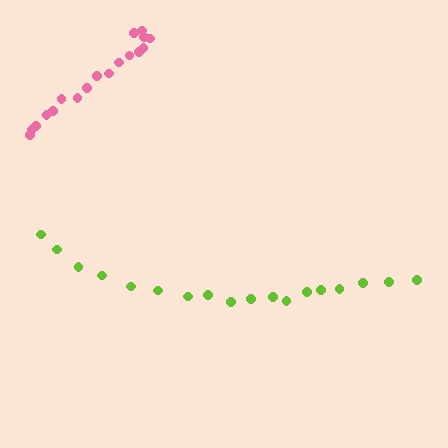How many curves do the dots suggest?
There are 2 distinct paths.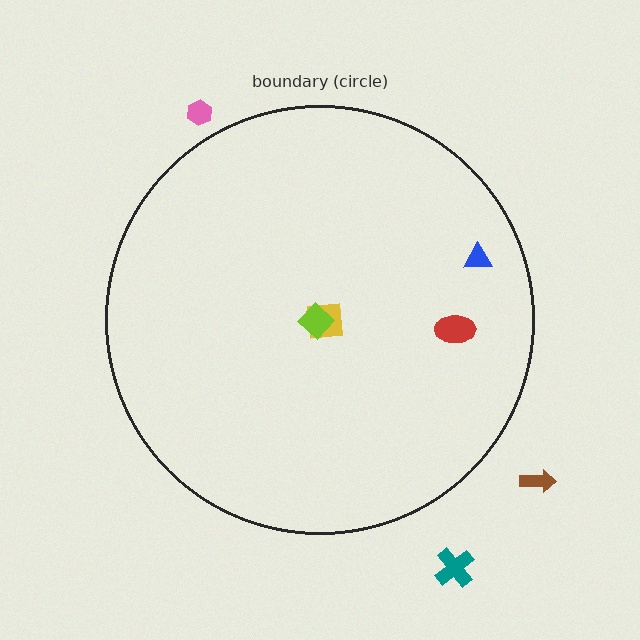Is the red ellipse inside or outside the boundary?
Inside.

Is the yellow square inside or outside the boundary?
Inside.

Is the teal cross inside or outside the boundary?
Outside.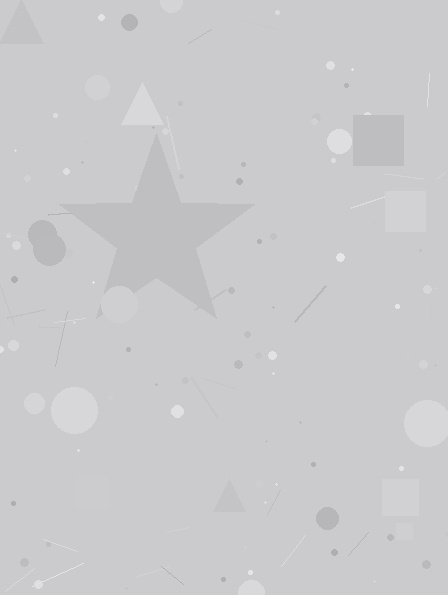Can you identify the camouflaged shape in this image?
The camouflaged shape is a star.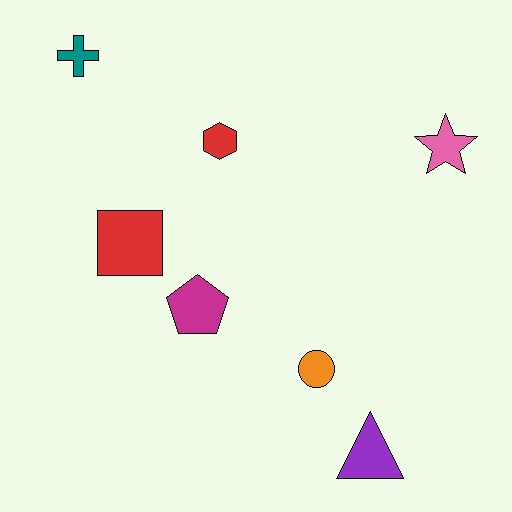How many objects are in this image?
There are 7 objects.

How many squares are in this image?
There is 1 square.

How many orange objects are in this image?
There is 1 orange object.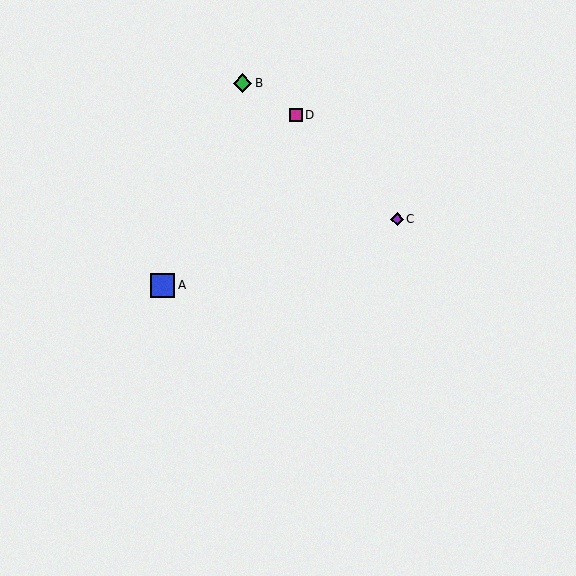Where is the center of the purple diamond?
The center of the purple diamond is at (397, 219).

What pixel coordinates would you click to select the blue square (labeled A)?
Click at (163, 285) to select the blue square A.